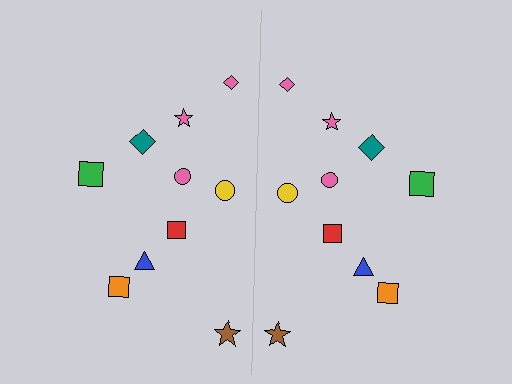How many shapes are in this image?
There are 20 shapes in this image.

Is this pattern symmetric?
Yes, this pattern has bilateral (reflection) symmetry.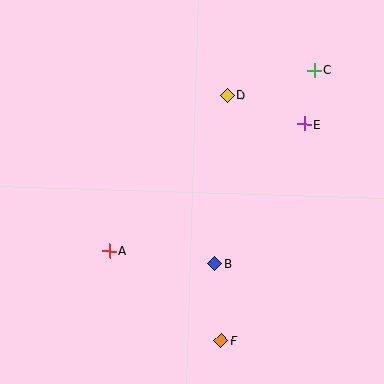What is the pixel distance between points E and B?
The distance between E and B is 166 pixels.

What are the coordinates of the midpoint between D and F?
The midpoint between D and F is at (224, 218).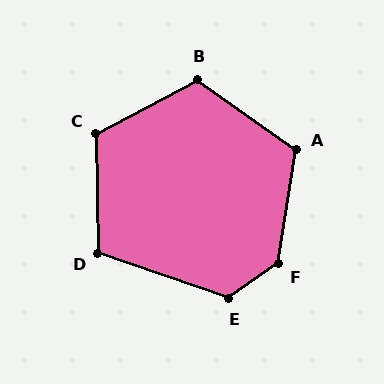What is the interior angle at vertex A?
Approximately 117 degrees (obtuse).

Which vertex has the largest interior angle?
F, at approximately 133 degrees.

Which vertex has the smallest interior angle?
D, at approximately 110 degrees.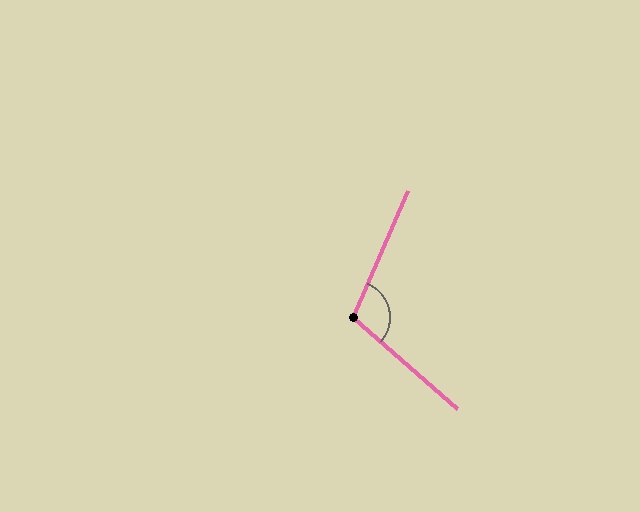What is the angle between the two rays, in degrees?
Approximately 108 degrees.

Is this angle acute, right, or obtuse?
It is obtuse.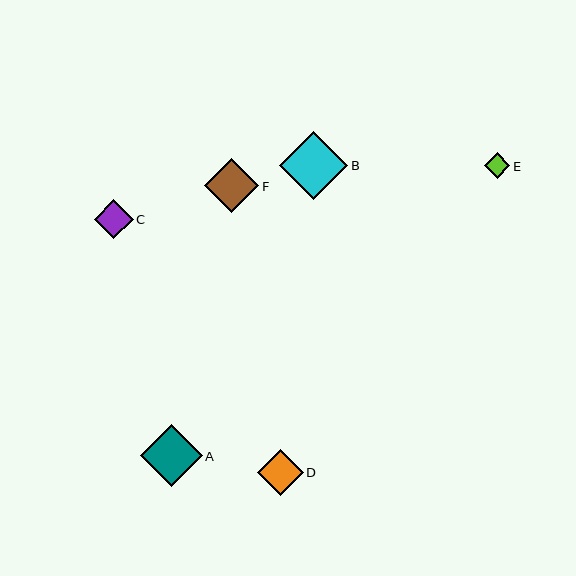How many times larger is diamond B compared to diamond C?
Diamond B is approximately 1.7 times the size of diamond C.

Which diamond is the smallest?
Diamond E is the smallest with a size of approximately 26 pixels.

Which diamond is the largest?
Diamond B is the largest with a size of approximately 68 pixels.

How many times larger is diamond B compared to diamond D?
Diamond B is approximately 1.5 times the size of diamond D.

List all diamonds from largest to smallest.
From largest to smallest: B, A, F, D, C, E.